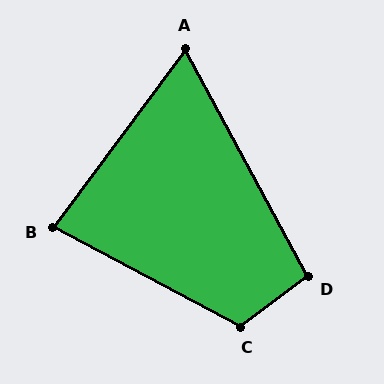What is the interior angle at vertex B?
Approximately 82 degrees (acute).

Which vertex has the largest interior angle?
C, at approximately 115 degrees.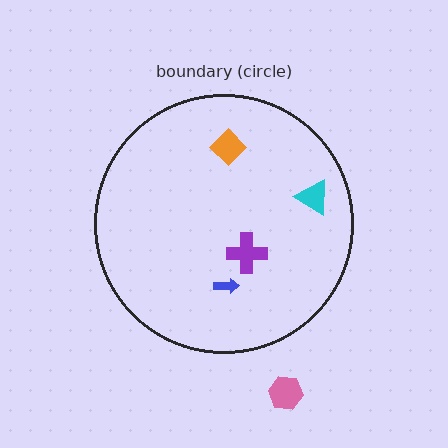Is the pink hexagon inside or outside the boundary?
Outside.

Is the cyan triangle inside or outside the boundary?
Inside.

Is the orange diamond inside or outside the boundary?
Inside.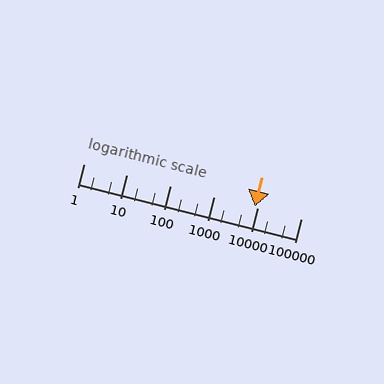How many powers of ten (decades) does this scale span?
The scale spans 5 decades, from 1 to 100000.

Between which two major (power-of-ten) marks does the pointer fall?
The pointer is between 1000 and 10000.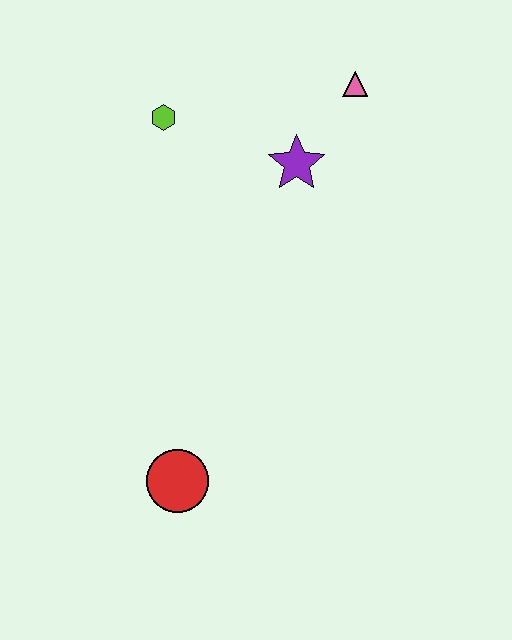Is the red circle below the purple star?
Yes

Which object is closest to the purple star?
The pink triangle is closest to the purple star.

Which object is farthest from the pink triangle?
The red circle is farthest from the pink triangle.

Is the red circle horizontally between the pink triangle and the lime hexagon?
Yes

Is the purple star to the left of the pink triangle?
Yes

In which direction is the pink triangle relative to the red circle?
The pink triangle is above the red circle.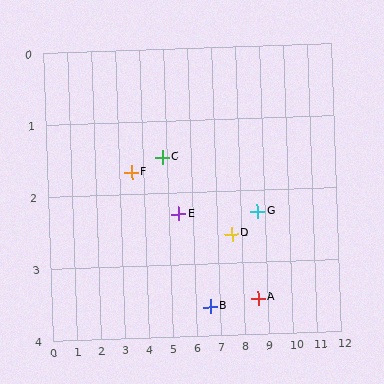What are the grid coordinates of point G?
Point G is at approximately (8.7, 2.3).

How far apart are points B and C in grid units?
Points B and C are about 2.8 grid units apart.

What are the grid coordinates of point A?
Point A is at approximately (8.6, 3.5).